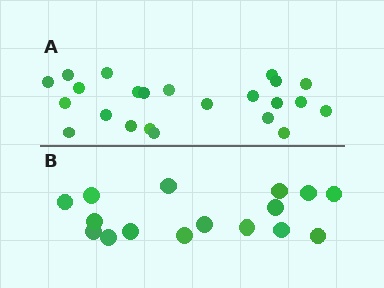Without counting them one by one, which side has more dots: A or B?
Region A (the top region) has more dots.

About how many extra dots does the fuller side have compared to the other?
Region A has roughly 8 or so more dots than region B.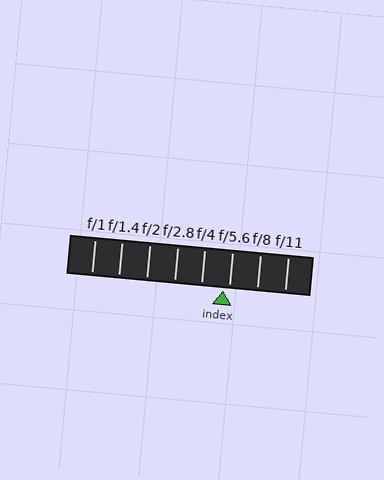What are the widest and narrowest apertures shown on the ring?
The widest aperture shown is f/1 and the narrowest is f/11.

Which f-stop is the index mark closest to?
The index mark is closest to f/5.6.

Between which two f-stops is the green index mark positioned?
The index mark is between f/4 and f/5.6.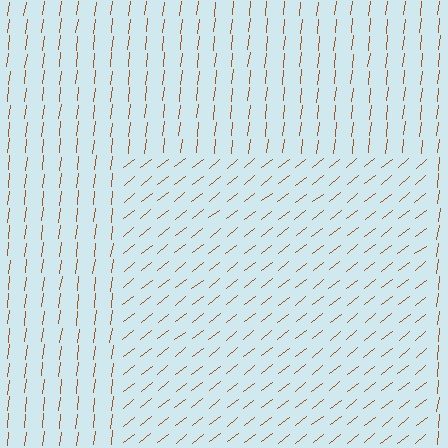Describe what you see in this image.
The image is filled with small brown line segments. A rectangle region in the image has lines oriented differently from the surrounding lines, creating a visible texture boundary.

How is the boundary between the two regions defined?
The boundary is defined purely by a change in line orientation (approximately 45 degrees difference). All lines are the same color and thickness.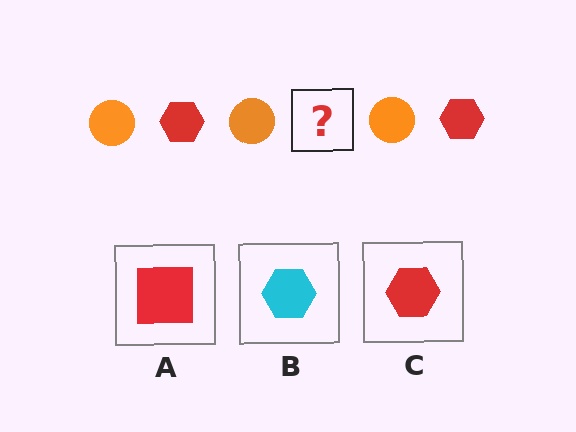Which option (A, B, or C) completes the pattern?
C.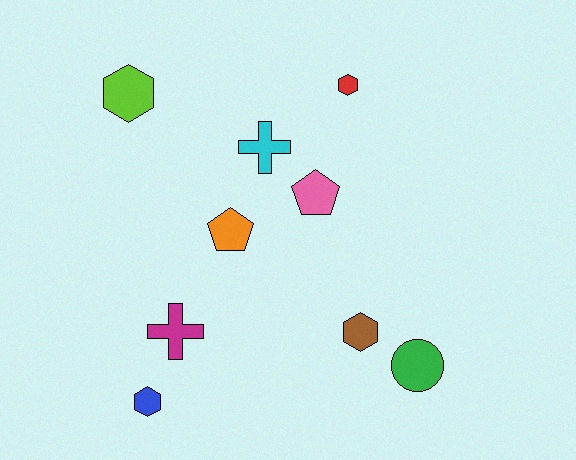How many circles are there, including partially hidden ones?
There is 1 circle.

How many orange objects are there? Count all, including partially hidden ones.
There is 1 orange object.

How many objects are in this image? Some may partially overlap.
There are 9 objects.